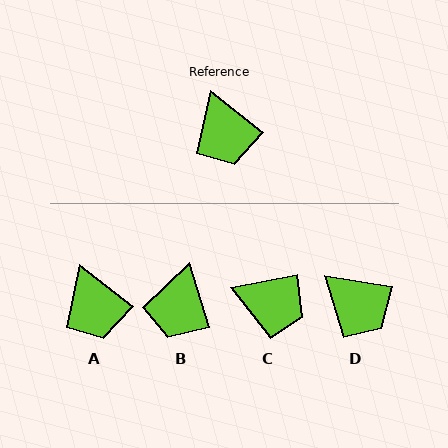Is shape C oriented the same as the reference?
No, it is off by about 49 degrees.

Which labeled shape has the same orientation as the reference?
A.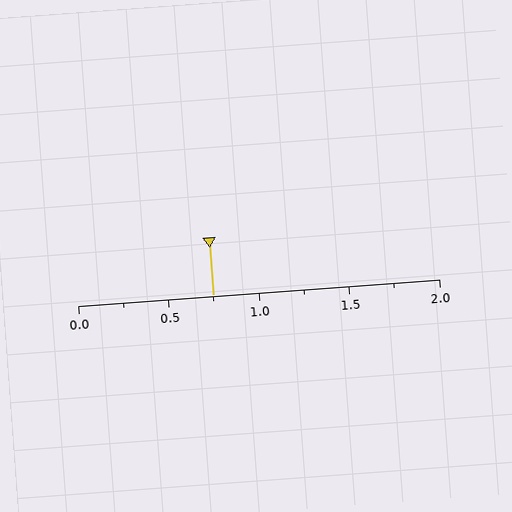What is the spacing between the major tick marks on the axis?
The major ticks are spaced 0.5 apart.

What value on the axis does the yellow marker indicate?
The marker indicates approximately 0.75.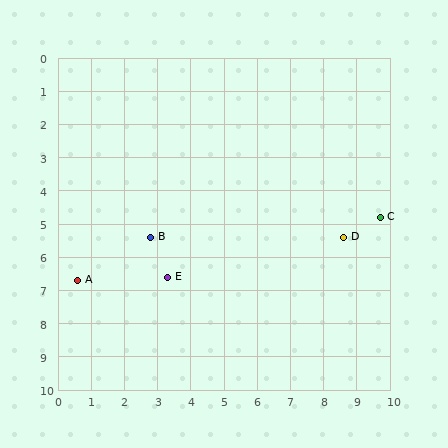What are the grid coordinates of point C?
Point C is at approximately (9.7, 4.8).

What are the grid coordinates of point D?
Point D is at approximately (8.6, 5.4).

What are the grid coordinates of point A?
Point A is at approximately (0.6, 6.7).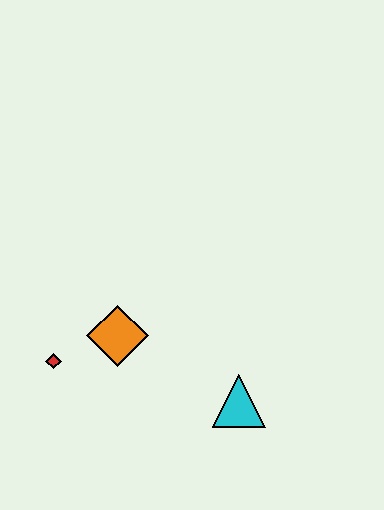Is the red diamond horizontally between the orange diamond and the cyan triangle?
No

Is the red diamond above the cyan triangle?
Yes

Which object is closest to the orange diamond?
The red diamond is closest to the orange diamond.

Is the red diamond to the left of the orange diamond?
Yes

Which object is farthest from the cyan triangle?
The red diamond is farthest from the cyan triangle.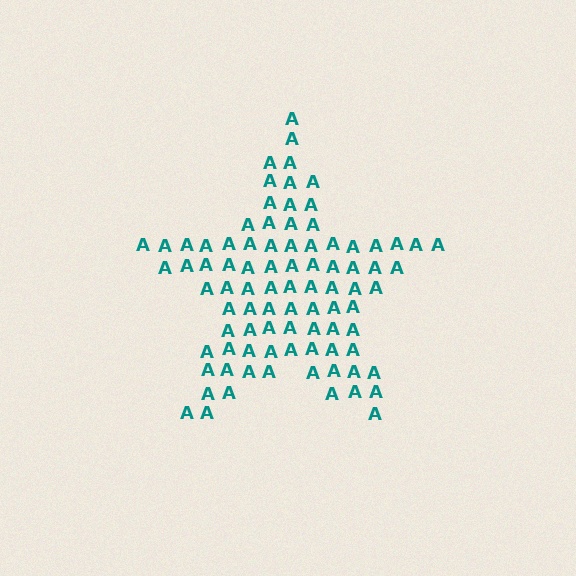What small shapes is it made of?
It is made of small letter A's.